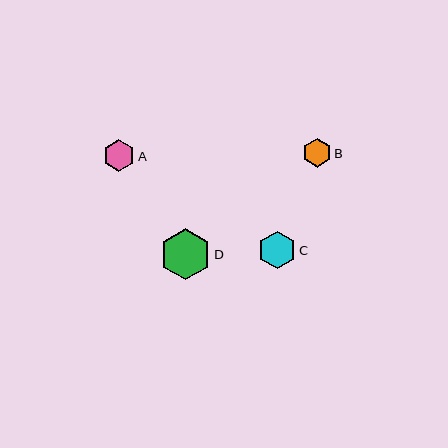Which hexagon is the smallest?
Hexagon B is the smallest with a size of approximately 28 pixels.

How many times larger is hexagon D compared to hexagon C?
Hexagon D is approximately 1.4 times the size of hexagon C.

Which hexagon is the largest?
Hexagon D is the largest with a size of approximately 51 pixels.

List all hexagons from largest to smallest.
From largest to smallest: D, C, A, B.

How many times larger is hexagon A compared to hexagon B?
Hexagon A is approximately 1.1 times the size of hexagon B.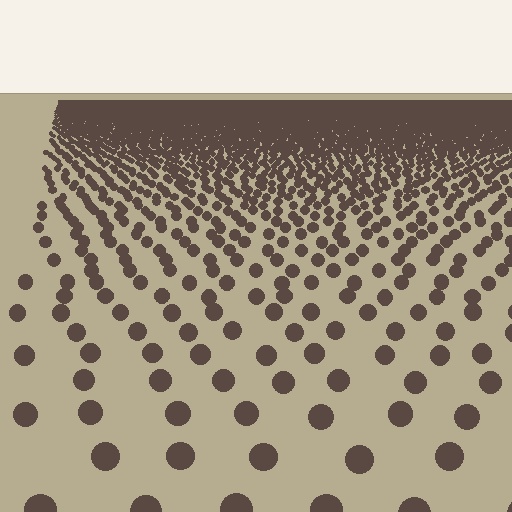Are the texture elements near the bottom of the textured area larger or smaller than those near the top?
Larger. Near the bottom, elements are closer to the viewer and appear at a bigger on-screen size.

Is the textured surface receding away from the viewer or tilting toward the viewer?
The surface is receding away from the viewer. Texture elements get smaller and denser toward the top.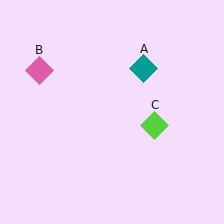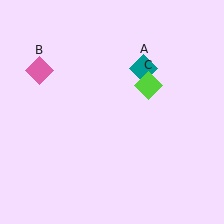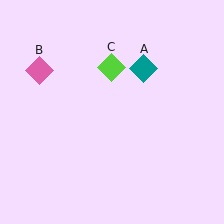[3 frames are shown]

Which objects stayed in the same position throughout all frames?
Teal diamond (object A) and pink diamond (object B) remained stationary.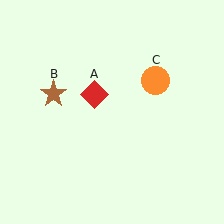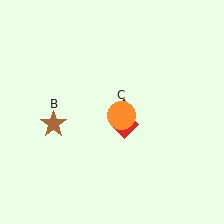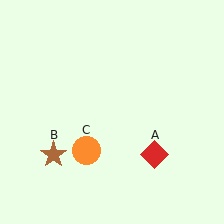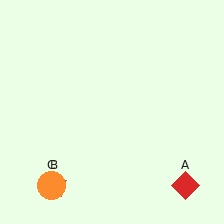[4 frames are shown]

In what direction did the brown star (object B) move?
The brown star (object B) moved down.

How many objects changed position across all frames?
3 objects changed position: red diamond (object A), brown star (object B), orange circle (object C).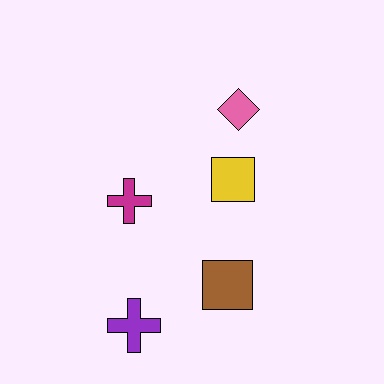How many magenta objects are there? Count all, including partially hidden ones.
There is 1 magenta object.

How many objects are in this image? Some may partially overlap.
There are 5 objects.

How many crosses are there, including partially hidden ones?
There are 2 crosses.